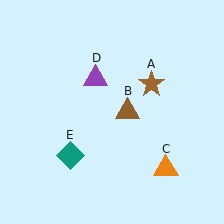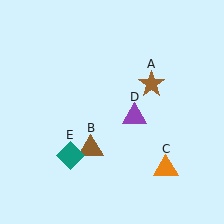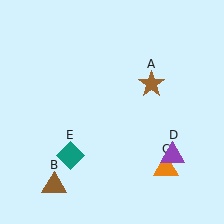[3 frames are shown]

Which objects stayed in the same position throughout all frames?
Brown star (object A) and orange triangle (object C) and teal diamond (object E) remained stationary.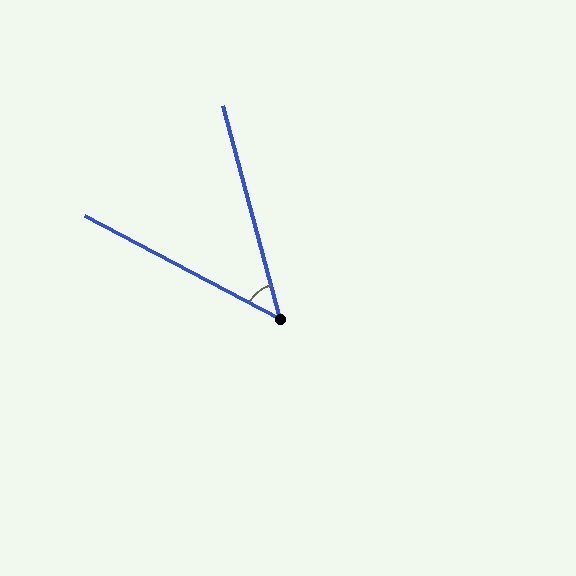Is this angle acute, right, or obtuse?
It is acute.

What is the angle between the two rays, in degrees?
Approximately 47 degrees.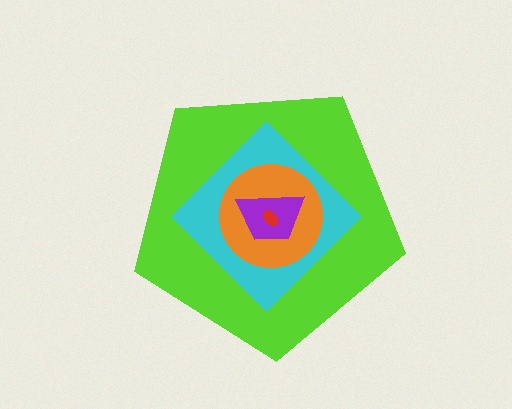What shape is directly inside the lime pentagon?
The cyan diamond.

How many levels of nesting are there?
5.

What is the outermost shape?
The lime pentagon.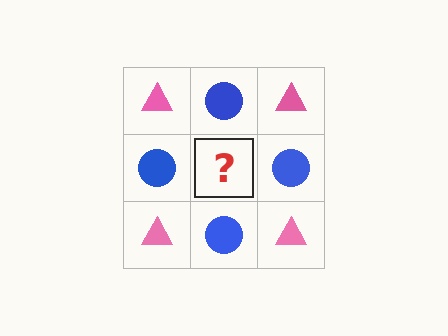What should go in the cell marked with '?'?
The missing cell should contain a pink triangle.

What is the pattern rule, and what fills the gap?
The rule is that it alternates pink triangle and blue circle in a checkerboard pattern. The gap should be filled with a pink triangle.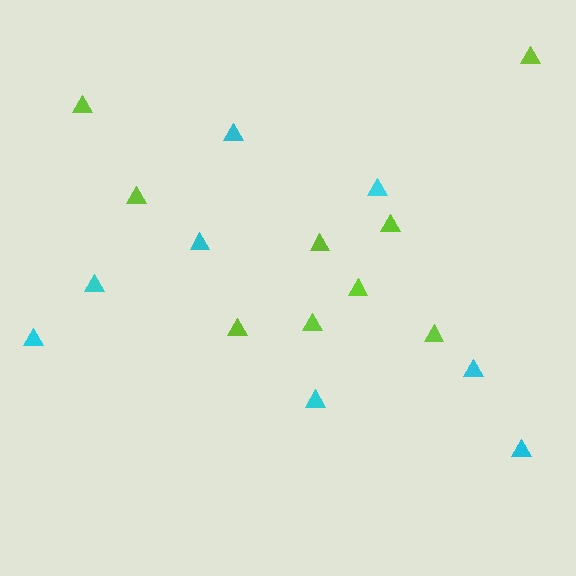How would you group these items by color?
There are 2 groups: one group of cyan triangles (8) and one group of lime triangles (9).